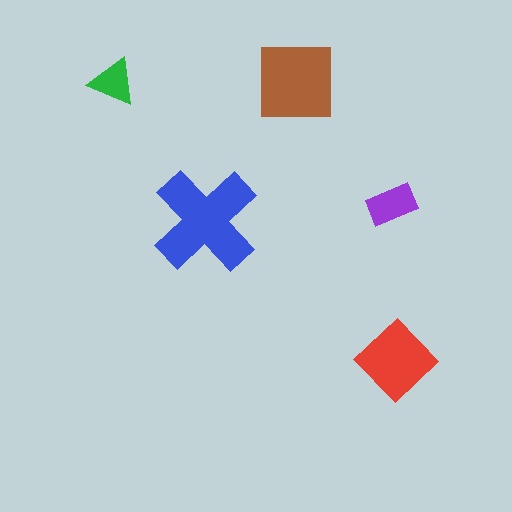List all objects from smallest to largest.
The green triangle, the purple rectangle, the red diamond, the brown square, the blue cross.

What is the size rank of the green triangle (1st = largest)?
5th.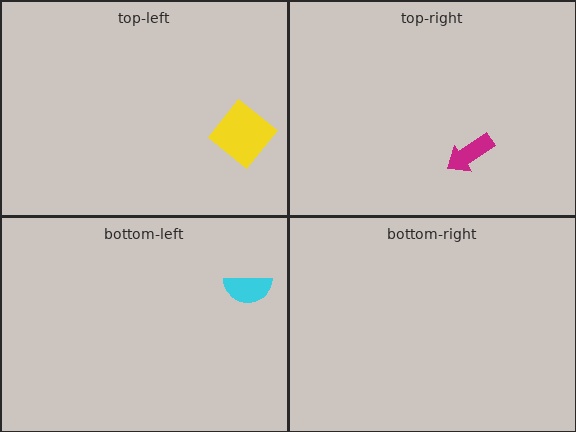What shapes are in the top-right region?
The magenta arrow.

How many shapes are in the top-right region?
1.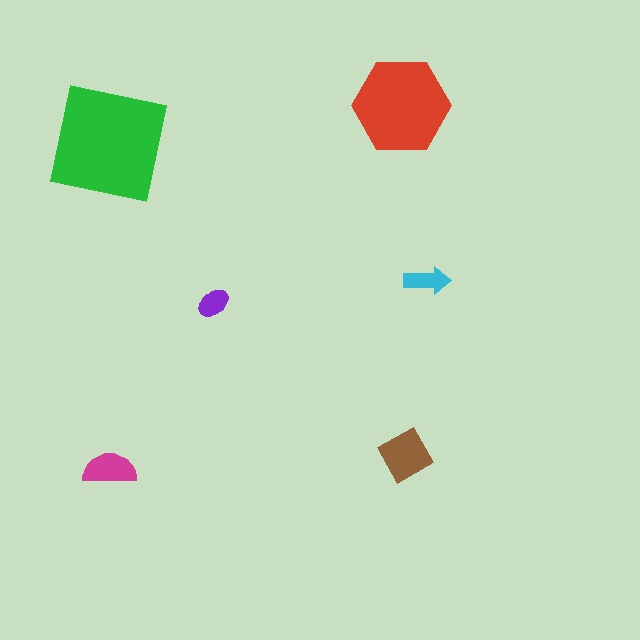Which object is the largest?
The green square.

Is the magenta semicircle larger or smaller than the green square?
Smaller.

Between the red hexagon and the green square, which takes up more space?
The green square.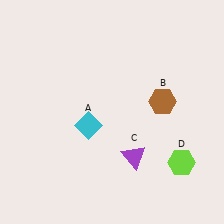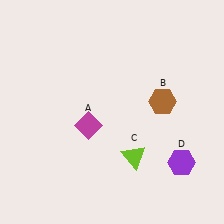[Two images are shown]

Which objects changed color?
A changed from cyan to magenta. C changed from purple to lime. D changed from lime to purple.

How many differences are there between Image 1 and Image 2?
There are 3 differences between the two images.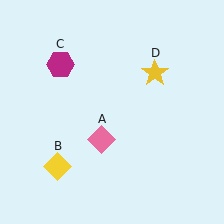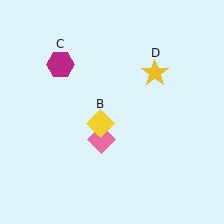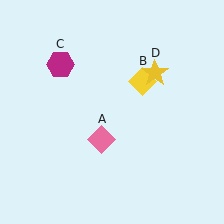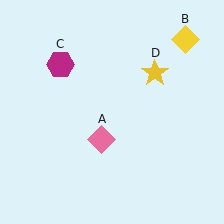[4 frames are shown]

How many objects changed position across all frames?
1 object changed position: yellow diamond (object B).